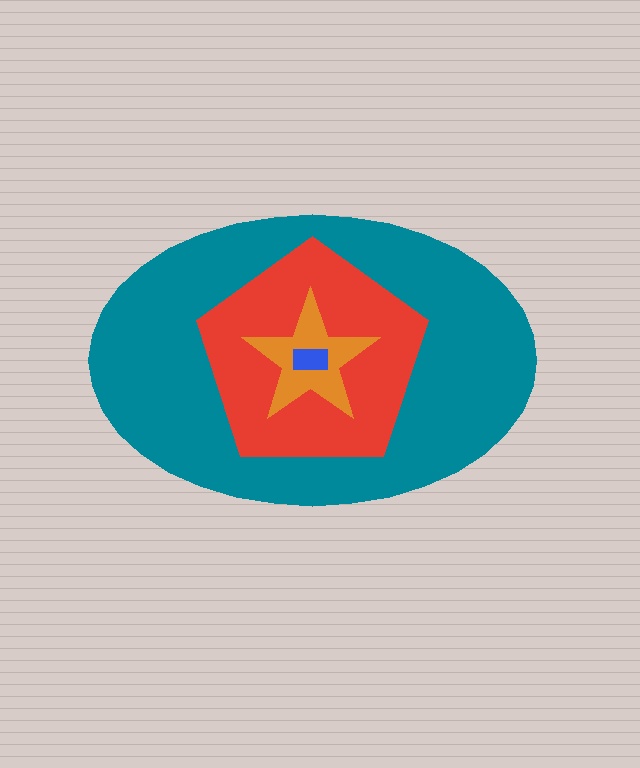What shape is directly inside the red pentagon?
The orange star.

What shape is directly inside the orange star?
The blue rectangle.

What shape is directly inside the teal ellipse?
The red pentagon.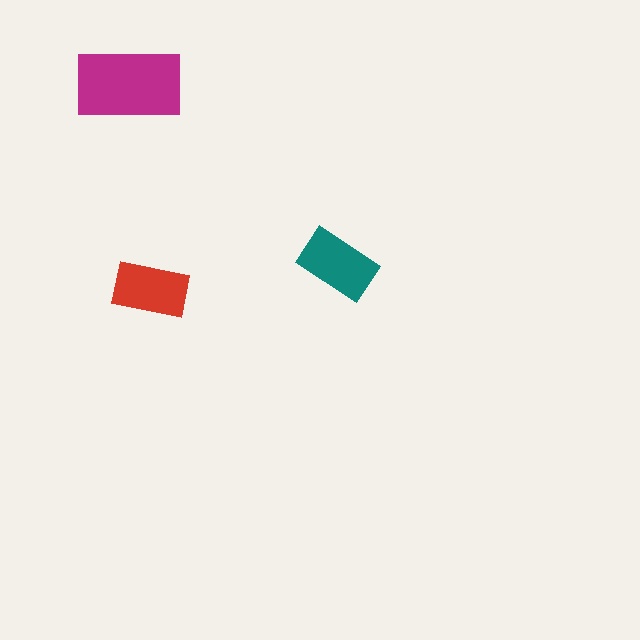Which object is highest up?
The magenta rectangle is topmost.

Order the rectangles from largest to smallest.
the magenta one, the teal one, the red one.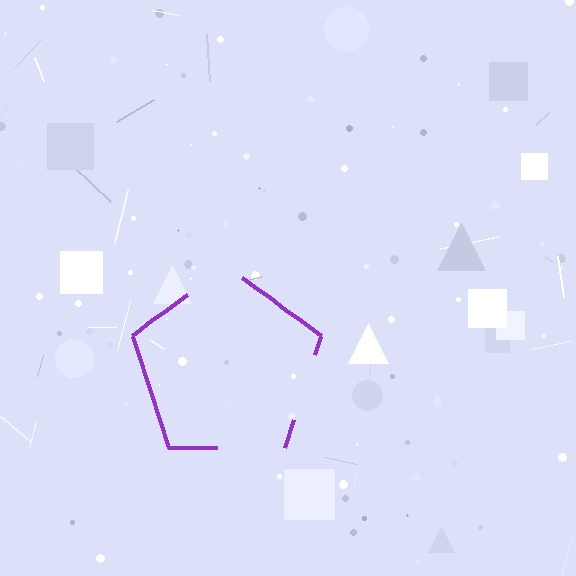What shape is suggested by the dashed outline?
The dashed outline suggests a pentagon.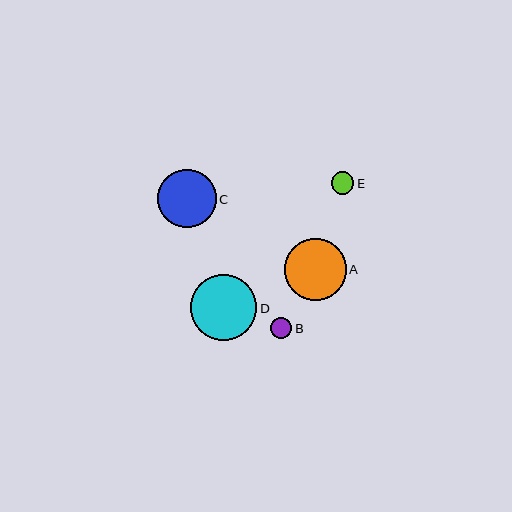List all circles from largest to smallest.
From largest to smallest: D, A, C, E, B.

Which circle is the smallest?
Circle B is the smallest with a size of approximately 21 pixels.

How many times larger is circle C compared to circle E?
Circle C is approximately 2.6 times the size of circle E.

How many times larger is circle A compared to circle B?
Circle A is approximately 2.9 times the size of circle B.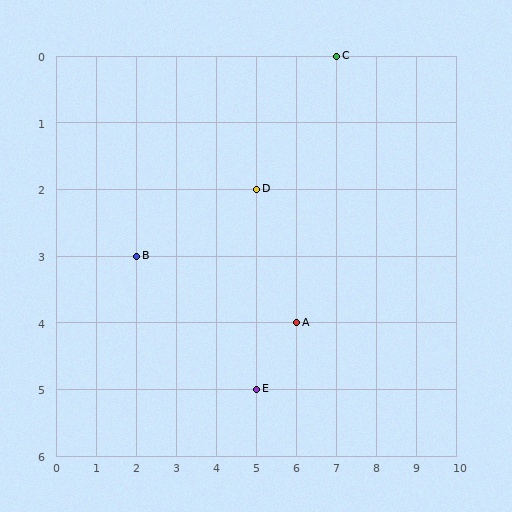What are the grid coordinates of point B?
Point B is at grid coordinates (2, 3).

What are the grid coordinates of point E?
Point E is at grid coordinates (5, 5).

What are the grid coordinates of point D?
Point D is at grid coordinates (5, 2).